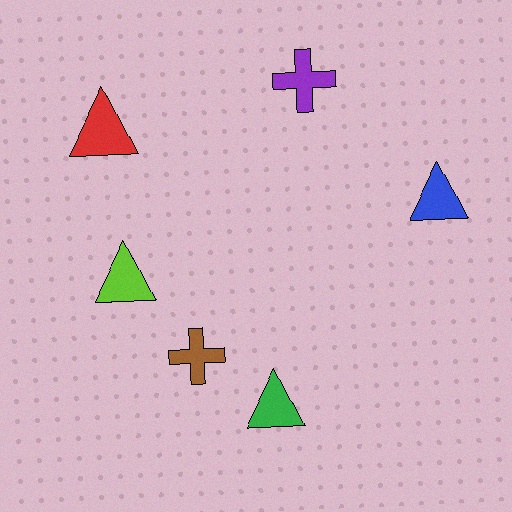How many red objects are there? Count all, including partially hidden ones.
There is 1 red object.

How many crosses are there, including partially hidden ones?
There are 2 crosses.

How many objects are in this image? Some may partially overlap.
There are 6 objects.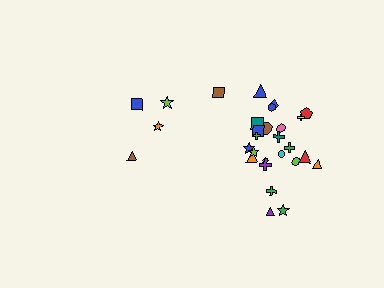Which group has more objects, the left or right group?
The right group.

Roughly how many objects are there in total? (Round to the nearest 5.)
Roughly 30 objects in total.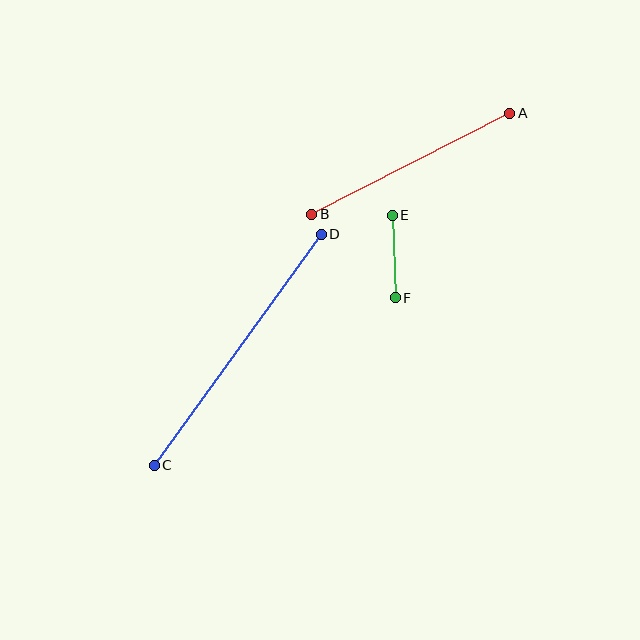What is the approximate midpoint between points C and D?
The midpoint is at approximately (238, 350) pixels.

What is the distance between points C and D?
The distance is approximately 285 pixels.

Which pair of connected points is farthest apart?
Points C and D are farthest apart.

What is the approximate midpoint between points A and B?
The midpoint is at approximately (411, 164) pixels.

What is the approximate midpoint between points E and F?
The midpoint is at approximately (394, 256) pixels.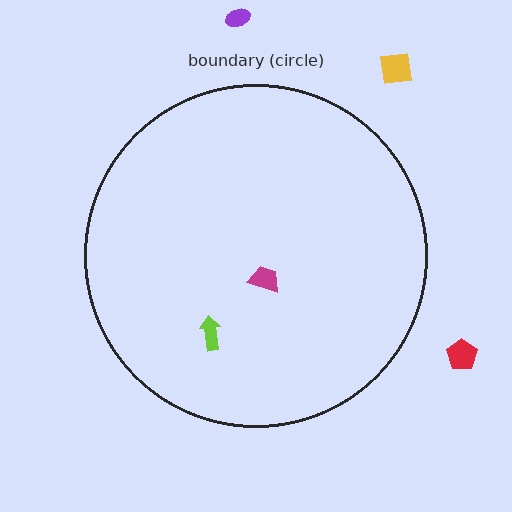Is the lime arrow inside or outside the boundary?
Inside.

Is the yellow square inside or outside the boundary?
Outside.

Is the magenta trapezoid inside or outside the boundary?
Inside.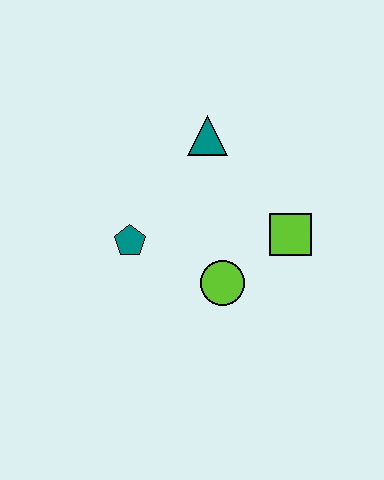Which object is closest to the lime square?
The lime circle is closest to the lime square.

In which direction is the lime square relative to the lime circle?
The lime square is to the right of the lime circle.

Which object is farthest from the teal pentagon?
The lime square is farthest from the teal pentagon.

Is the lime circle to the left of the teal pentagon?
No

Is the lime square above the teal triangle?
No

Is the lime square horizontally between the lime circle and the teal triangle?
No